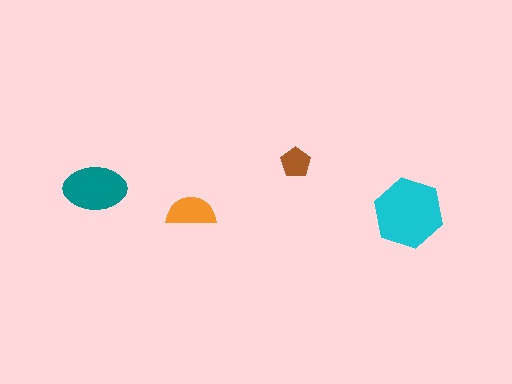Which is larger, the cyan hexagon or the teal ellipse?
The cyan hexagon.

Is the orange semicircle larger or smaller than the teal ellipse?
Smaller.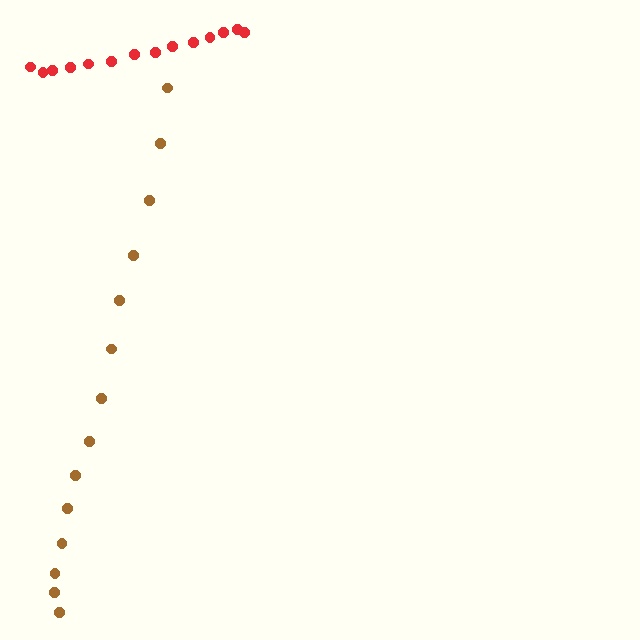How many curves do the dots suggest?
There are 2 distinct paths.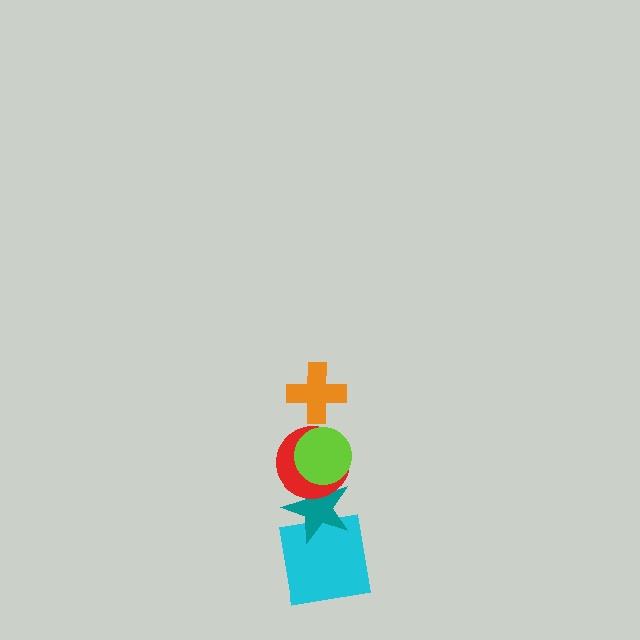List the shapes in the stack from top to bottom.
From top to bottom: the orange cross, the lime circle, the red circle, the teal star, the cyan square.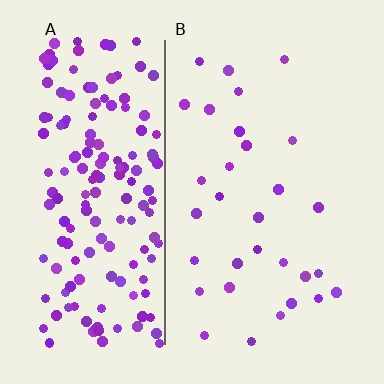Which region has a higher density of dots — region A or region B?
A (the left).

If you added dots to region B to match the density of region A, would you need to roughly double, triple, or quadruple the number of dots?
Approximately quadruple.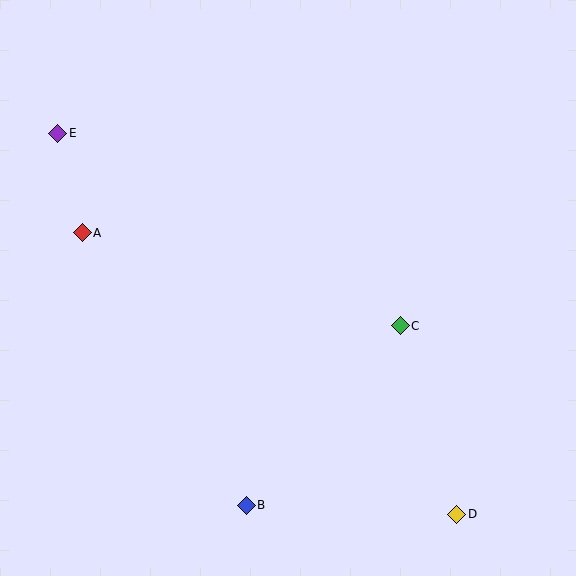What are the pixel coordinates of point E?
Point E is at (58, 134).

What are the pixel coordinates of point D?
Point D is at (457, 514).